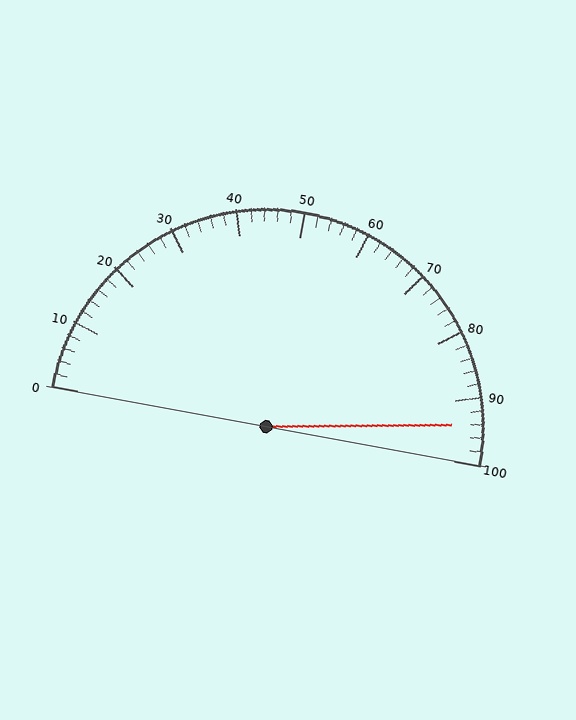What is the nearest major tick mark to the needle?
The nearest major tick mark is 90.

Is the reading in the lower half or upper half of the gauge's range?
The reading is in the upper half of the range (0 to 100).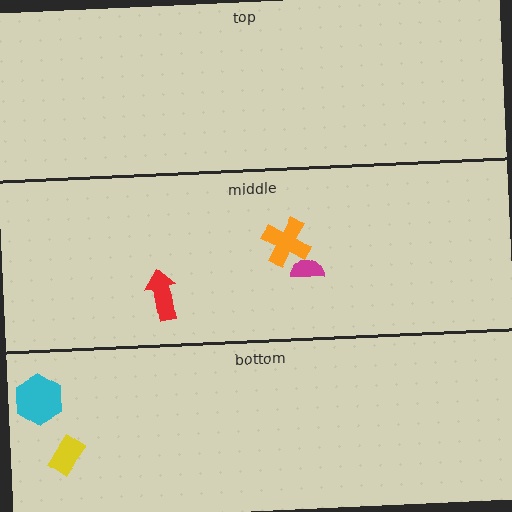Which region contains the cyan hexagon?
The bottom region.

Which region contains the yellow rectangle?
The bottom region.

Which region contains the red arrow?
The middle region.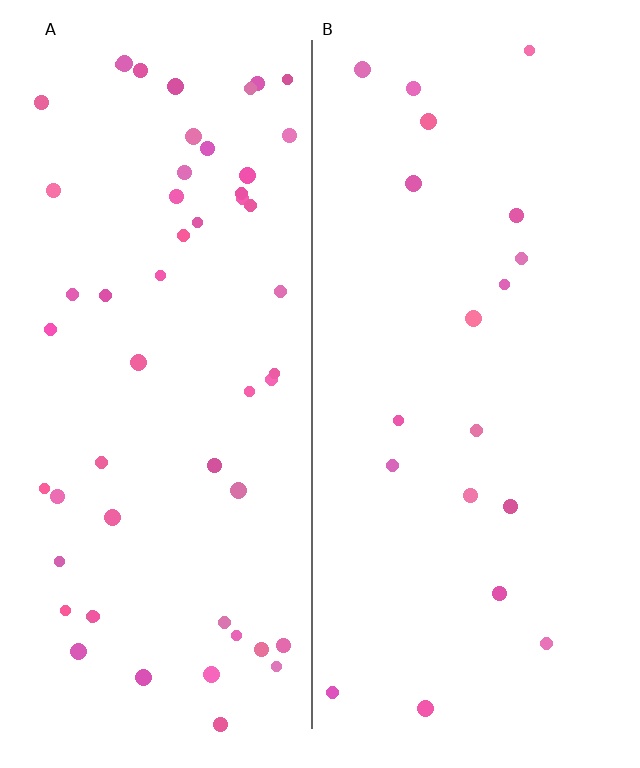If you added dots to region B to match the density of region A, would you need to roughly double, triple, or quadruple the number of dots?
Approximately triple.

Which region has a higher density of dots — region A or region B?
A (the left).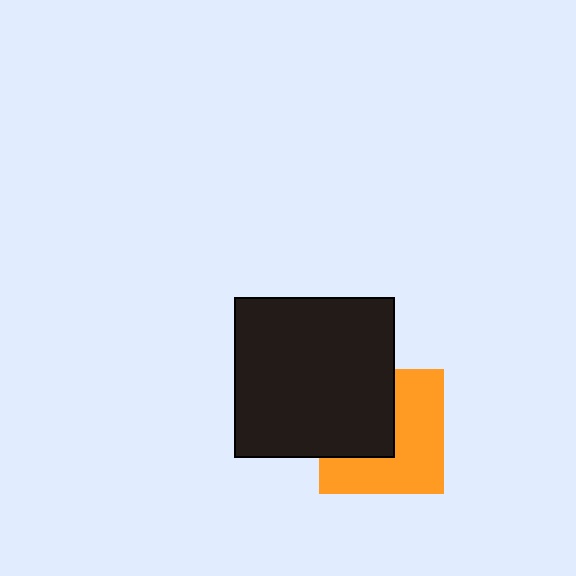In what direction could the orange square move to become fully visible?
The orange square could move toward the lower-right. That would shift it out from behind the black square entirely.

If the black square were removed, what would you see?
You would see the complete orange square.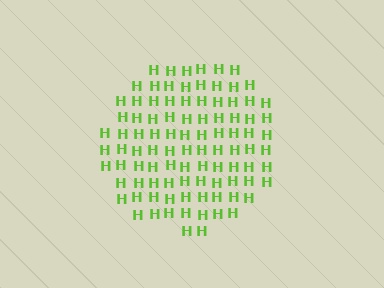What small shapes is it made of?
It is made of small letter H's.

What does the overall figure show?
The overall figure shows a circle.